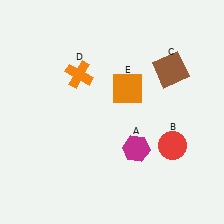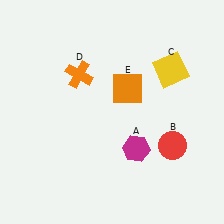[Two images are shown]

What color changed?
The square (C) changed from brown in Image 1 to yellow in Image 2.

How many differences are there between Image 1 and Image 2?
There is 1 difference between the two images.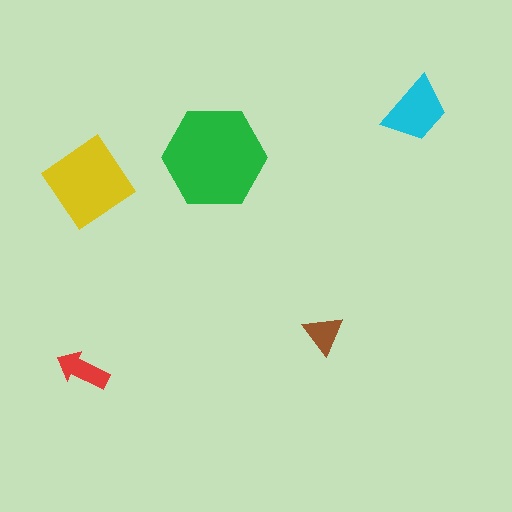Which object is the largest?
The green hexagon.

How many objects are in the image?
There are 5 objects in the image.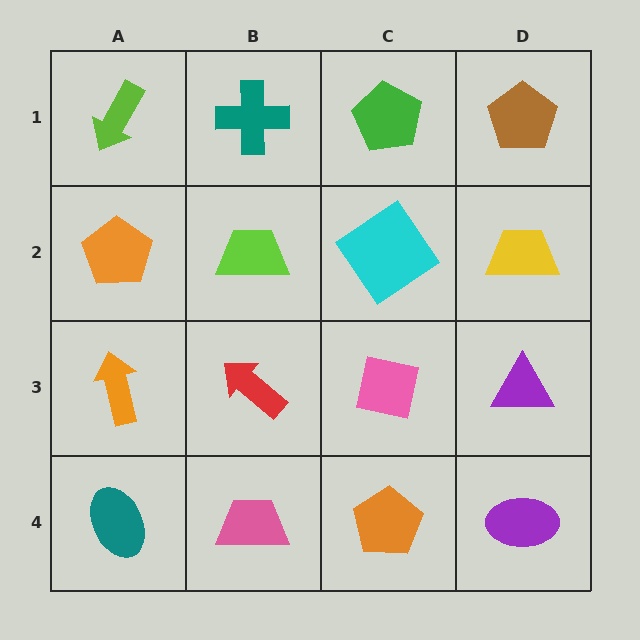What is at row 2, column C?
A cyan diamond.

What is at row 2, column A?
An orange pentagon.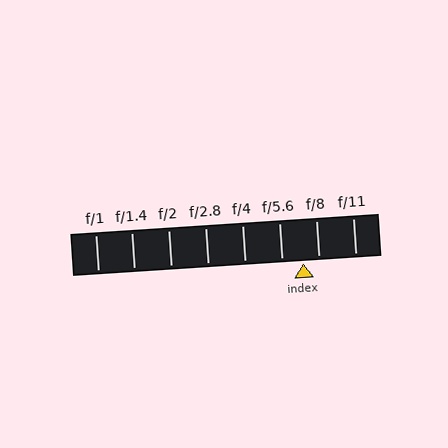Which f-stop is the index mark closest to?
The index mark is closest to f/8.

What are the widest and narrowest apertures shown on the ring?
The widest aperture shown is f/1 and the narrowest is f/11.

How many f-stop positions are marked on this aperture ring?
There are 8 f-stop positions marked.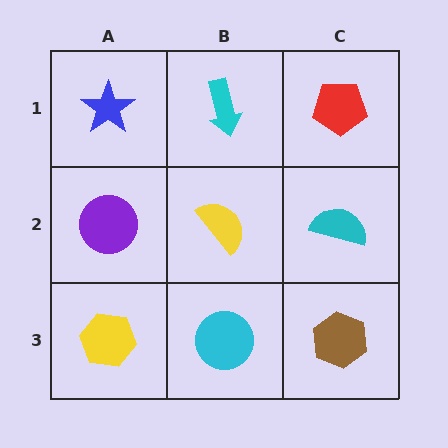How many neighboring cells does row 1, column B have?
3.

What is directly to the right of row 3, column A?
A cyan circle.